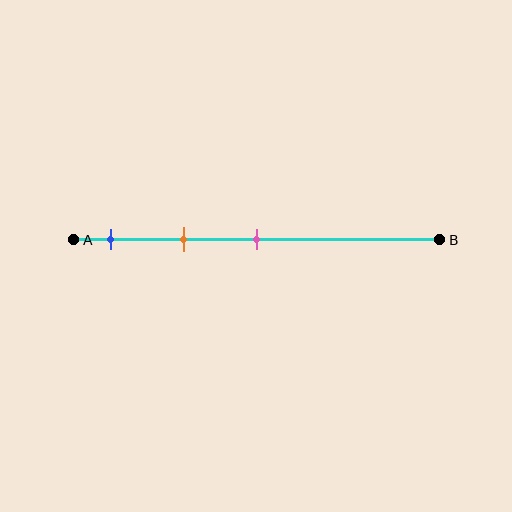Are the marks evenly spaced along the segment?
Yes, the marks are approximately evenly spaced.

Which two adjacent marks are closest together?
The blue and orange marks are the closest adjacent pair.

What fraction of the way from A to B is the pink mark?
The pink mark is approximately 50% (0.5) of the way from A to B.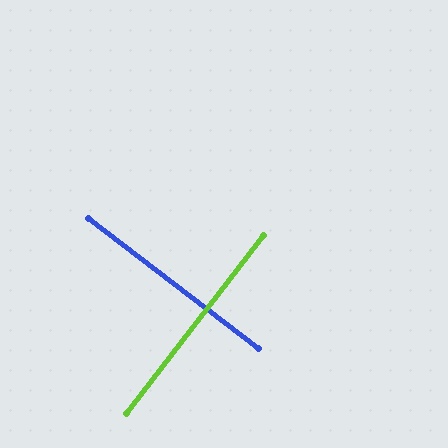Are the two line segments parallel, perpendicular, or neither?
Perpendicular — they meet at approximately 90°.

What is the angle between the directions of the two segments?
Approximately 90 degrees.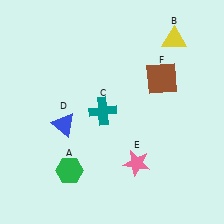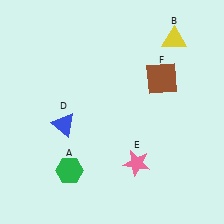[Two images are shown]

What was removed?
The teal cross (C) was removed in Image 2.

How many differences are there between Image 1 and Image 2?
There is 1 difference between the two images.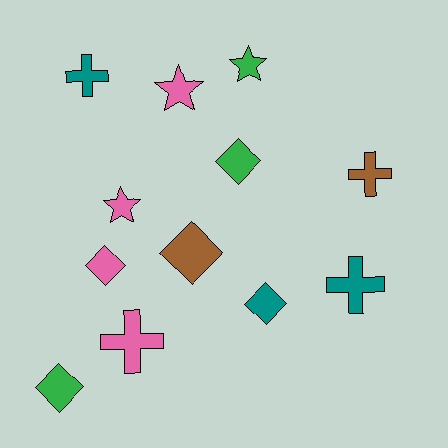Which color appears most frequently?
Pink, with 4 objects.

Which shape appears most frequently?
Diamond, with 5 objects.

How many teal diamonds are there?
There is 1 teal diamond.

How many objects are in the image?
There are 12 objects.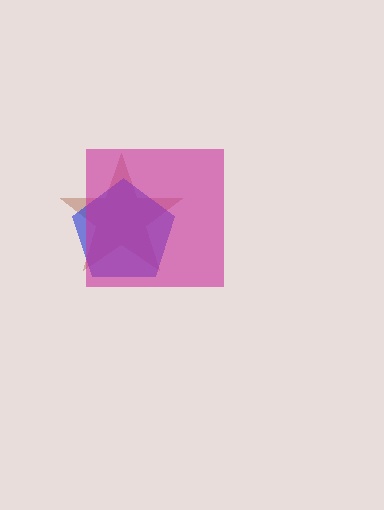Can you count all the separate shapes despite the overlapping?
Yes, there are 3 separate shapes.